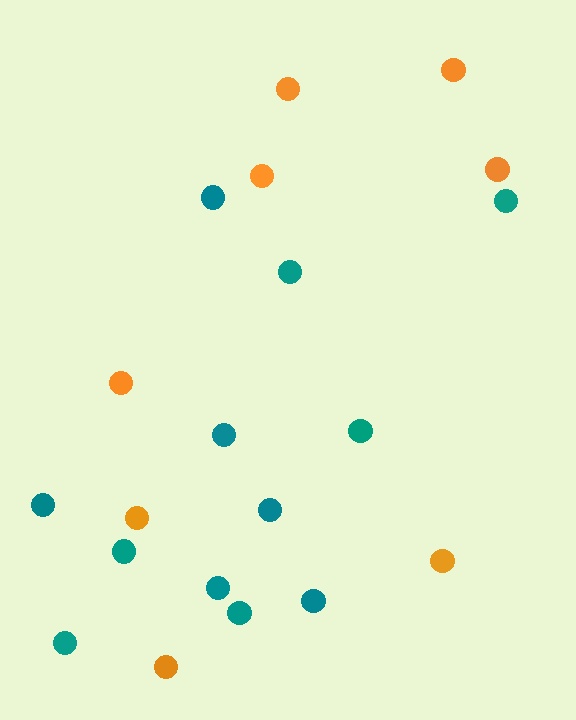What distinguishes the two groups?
There are 2 groups: one group of teal circles (12) and one group of orange circles (8).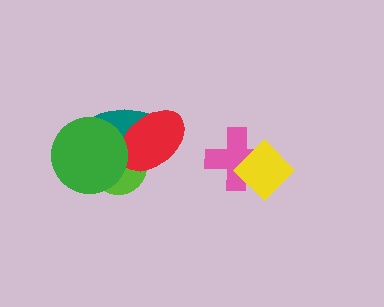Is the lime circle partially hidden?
Yes, it is partially covered by another shape.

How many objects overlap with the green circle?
3 objects overlap with the green circle.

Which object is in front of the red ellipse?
The green circle is in front of the red ellipse.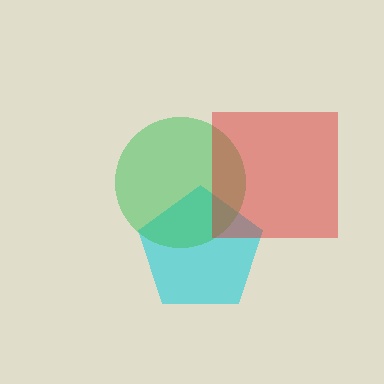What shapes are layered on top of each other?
The layered shapes are: a cyan pentagon, a green circle, a red square.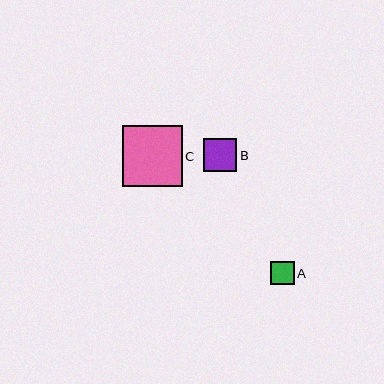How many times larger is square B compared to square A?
Square B is approximately 1.4 times the size of square A.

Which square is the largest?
Square C is the largest with a size of approximately 60 pixels.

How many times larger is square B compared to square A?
Square B is approximately 1.4 times the size of square A.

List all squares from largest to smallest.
From largest to smallest: C, B, A.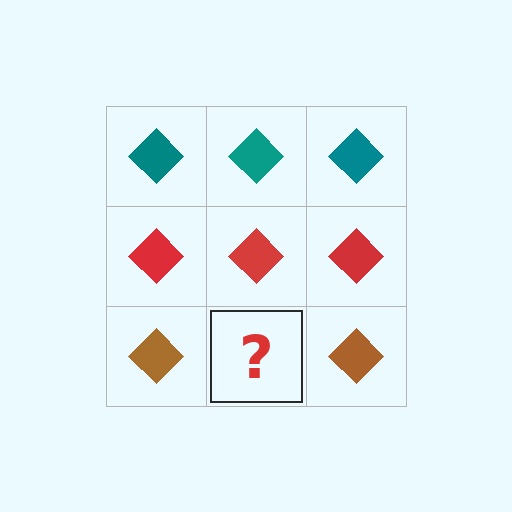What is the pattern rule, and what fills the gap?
The rule is that each row has a consistent color. The gap should be filled with a brown diamond.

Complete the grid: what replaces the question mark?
The question mark should be replaced with a brown diamond.